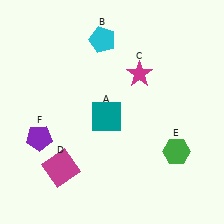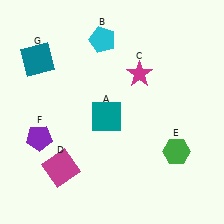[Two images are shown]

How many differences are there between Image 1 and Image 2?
There is 1 difference between the two images.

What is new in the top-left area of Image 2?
A teal square (G) was added in the top-left area of Image 2.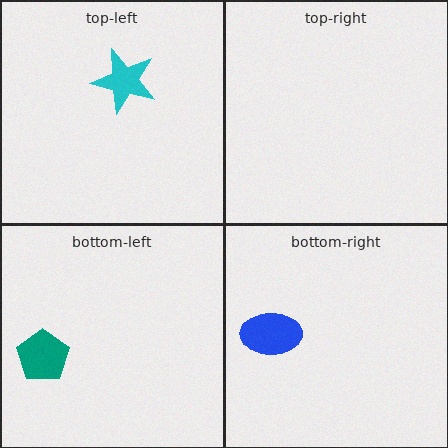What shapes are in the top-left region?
The cyan star.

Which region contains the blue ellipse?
The bottom-right region.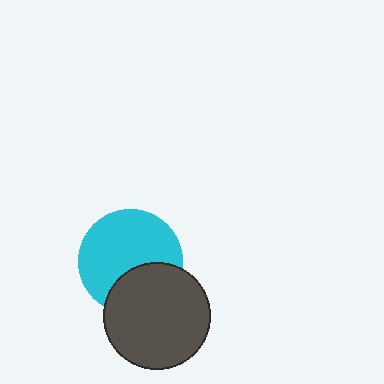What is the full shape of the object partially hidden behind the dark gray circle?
The partially hidden object is a cyan circle.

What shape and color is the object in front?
The object in front is a dark gray circle.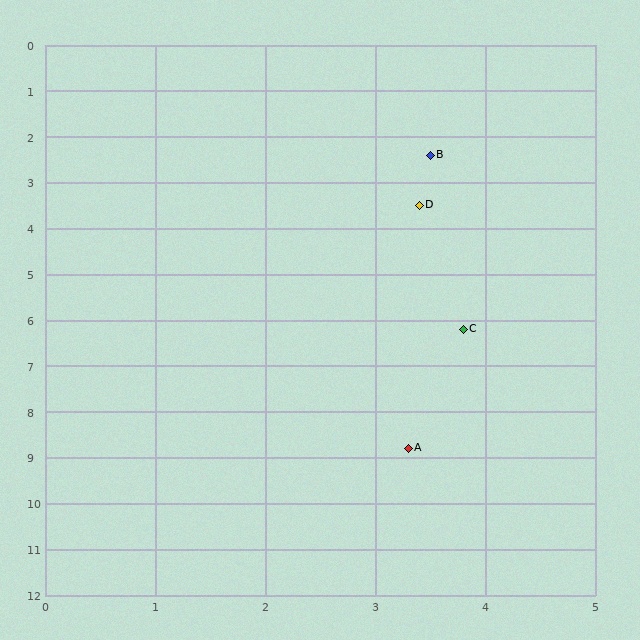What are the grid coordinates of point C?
Point C is at approximately (3.8, 6.2).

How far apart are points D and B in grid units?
Points D and B are about 1.1 grid units apart.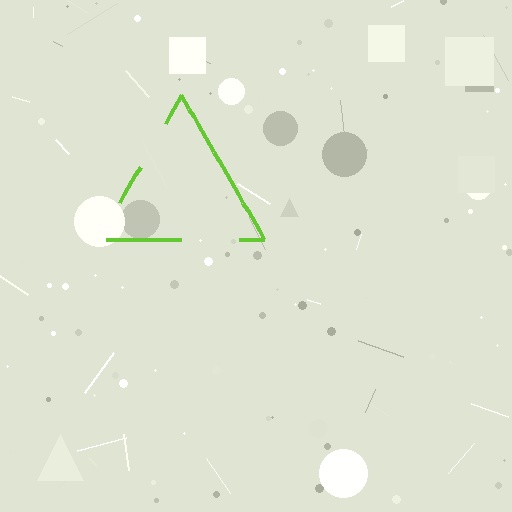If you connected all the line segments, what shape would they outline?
They would outline a triangle.